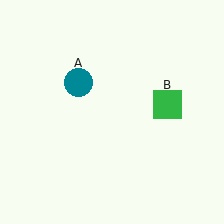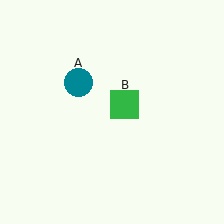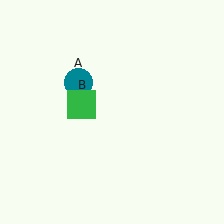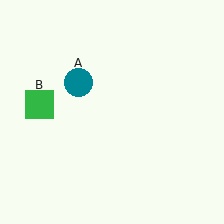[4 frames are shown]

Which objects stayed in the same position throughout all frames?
Teal circle (object A) remained stationary.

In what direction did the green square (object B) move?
The green square (object B) moved left.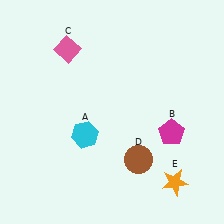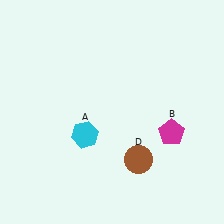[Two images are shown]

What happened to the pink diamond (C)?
The pink diamond (C) was removed in Image 2. It was in the top-left area of Image 1.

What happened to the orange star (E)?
The orange star (E) was removed in Image 2. It was in the bottom-right area of Image 1.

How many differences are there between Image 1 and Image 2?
There are 2 differences between the two images.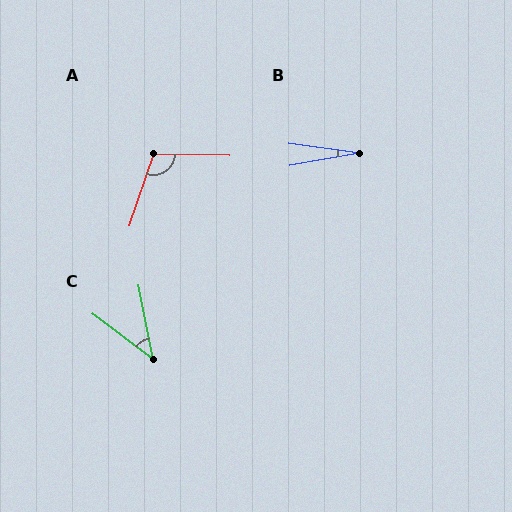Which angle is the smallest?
B, at approximately 18 degrees.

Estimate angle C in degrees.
Approximately 42 degrees.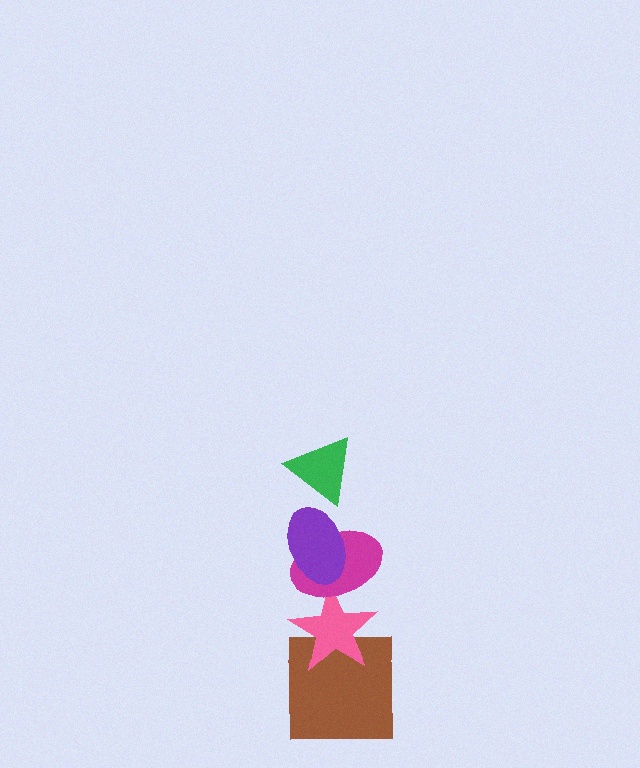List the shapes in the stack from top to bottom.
From top to bottom: the green triangle, the purple ellipse, the magenta ellipse, the pink star, the brown square.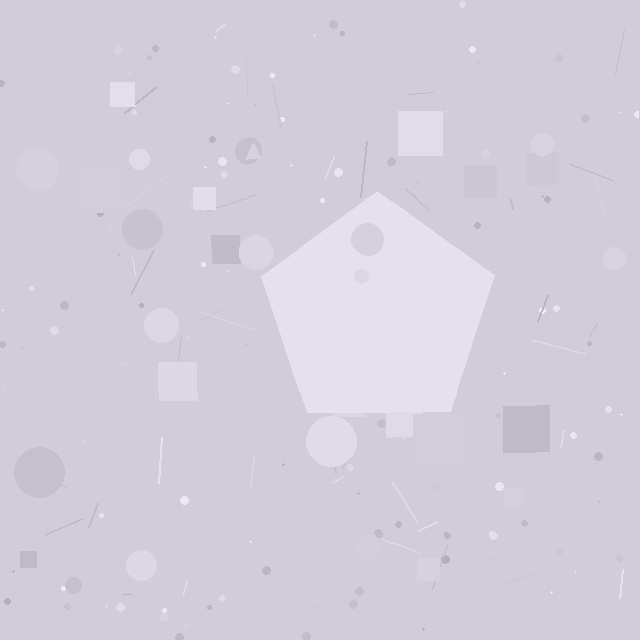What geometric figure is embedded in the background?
A pentagon is embedded in the background.